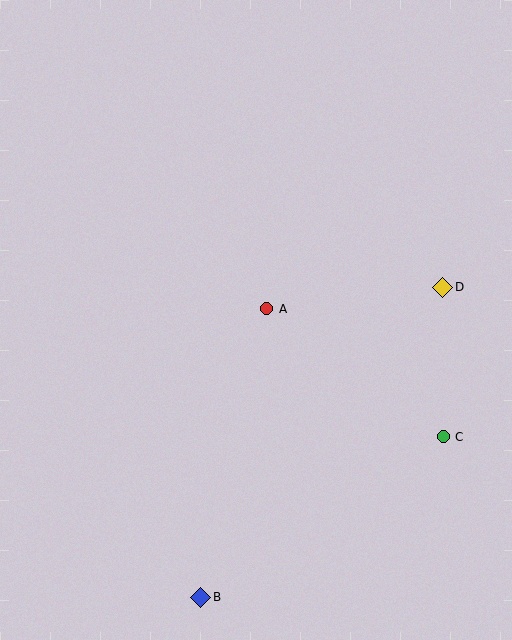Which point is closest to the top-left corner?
Point A is closest to the top-left corner.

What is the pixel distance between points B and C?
The distance between B and C is 291 pixels.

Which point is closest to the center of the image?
Point A at (267, 309) is closest to the center.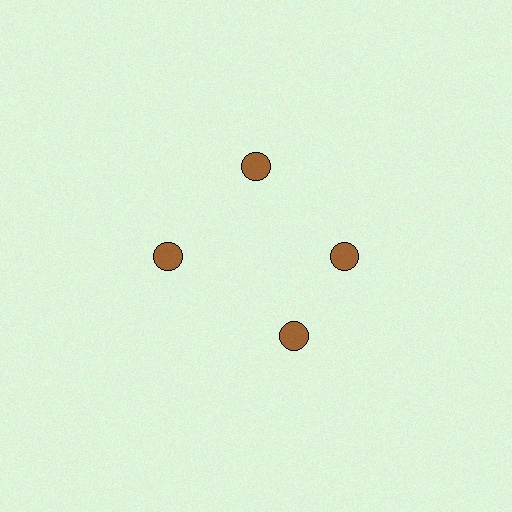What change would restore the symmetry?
The symmetry would be restored by rotating it back into even spacing with its neighbors so that all 4 circles sit at equal angles and equal distance from the center.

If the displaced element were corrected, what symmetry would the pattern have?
It would have 4-fold rotational symmetry — the pattern would map onto itself every 90 degrees.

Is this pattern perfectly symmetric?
No. The 4 brown circles are arranged in a ring, but one element near the 6 o'clock position is rotated out of alignment along the ring, breaking the 4-fold rotational symmetry.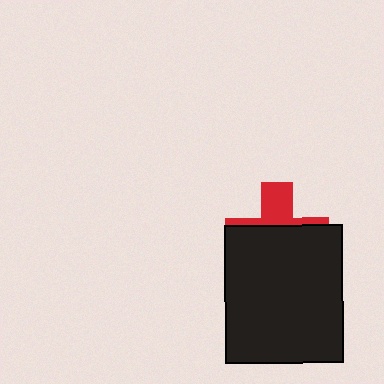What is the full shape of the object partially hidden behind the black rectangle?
The partially hidden object is a red cross.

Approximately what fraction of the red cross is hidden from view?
Roughly 65% of the red cross is hidden behind the black rectangle.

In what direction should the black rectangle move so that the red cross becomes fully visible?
The black rectangle should move down. That is the shortest direction to clear the overlap and leave the red cross fully visible.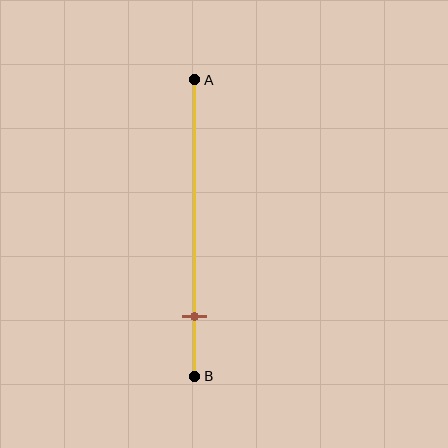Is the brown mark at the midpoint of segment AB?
No, the mark is at about 80% from A, not at the 50% midpoint.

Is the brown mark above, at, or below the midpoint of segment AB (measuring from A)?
The brown mark is below the midpoint of segment AB.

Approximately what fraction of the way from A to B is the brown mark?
The brown mark is approximately 80% of the way from A to B.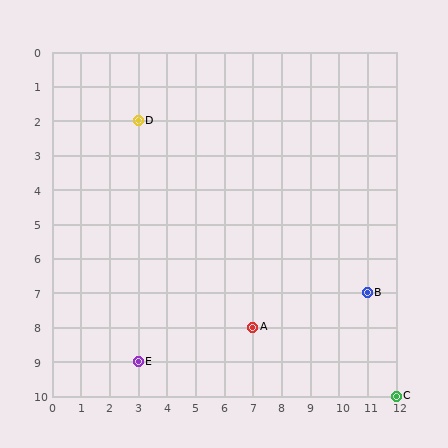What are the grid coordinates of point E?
Point E is at grid coordinates (3, 9).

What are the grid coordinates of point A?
Point A is at grid coordinates (7, 8).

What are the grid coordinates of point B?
Point B is at grid coordinates (11, 7).